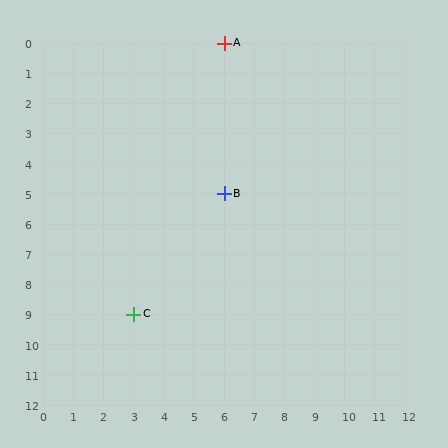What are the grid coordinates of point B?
Point B is at grid coordinates (6, 5).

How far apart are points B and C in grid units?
Points B and C are 3 columns and 4 rows apart (about 5.0 grid units diagonally).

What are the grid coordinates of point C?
Point C is at grid coordinates (3, 9).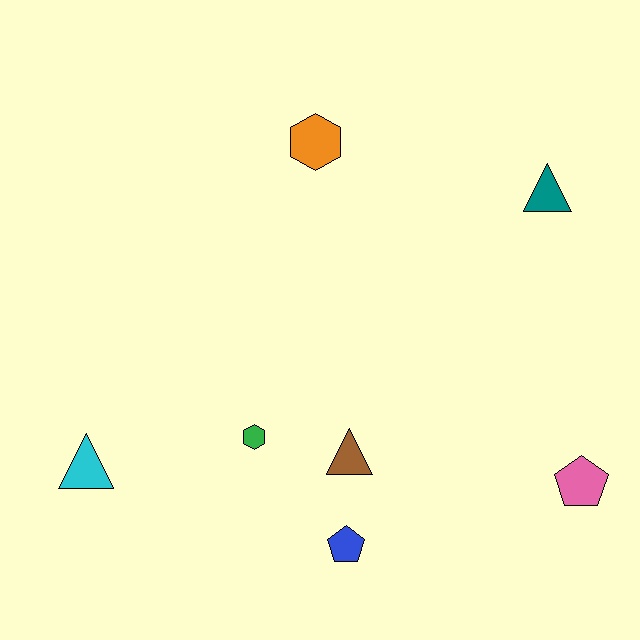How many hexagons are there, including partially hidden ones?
There are 2 hexagons.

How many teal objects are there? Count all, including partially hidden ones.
There is 1 teal object.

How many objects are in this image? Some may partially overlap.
There are 7 objects.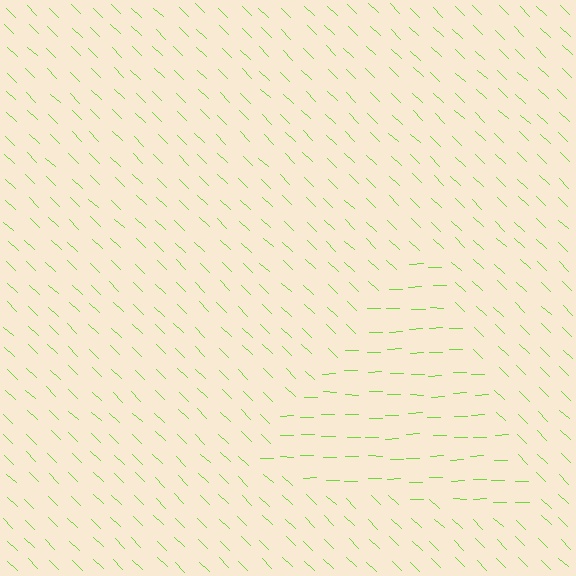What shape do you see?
I see a triangle.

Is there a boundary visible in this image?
Yes, there is a texture boundary formed by a change in line orientation.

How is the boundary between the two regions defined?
The boundary is defined purely by a change in line orientation (approximately 45 degrees difference). All lines are the same color and thickness.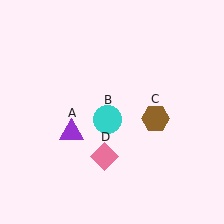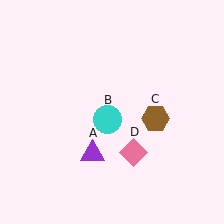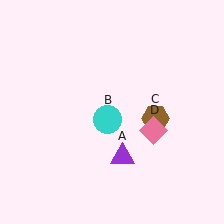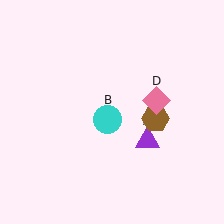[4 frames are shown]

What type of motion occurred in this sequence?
The purple triangle (object A), pink diamond (object D) rotated counterclockwise around the center of the scene.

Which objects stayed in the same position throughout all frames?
Cyan circle (object B) and brown hexagon (object C) remained stationary.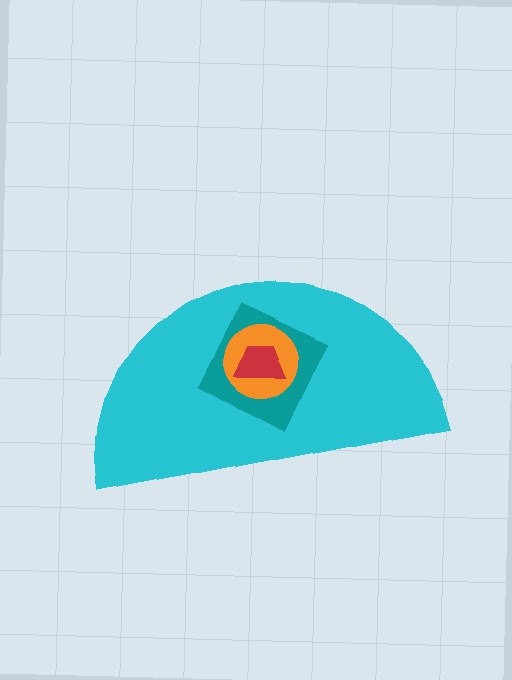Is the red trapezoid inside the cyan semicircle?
Yes.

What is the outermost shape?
The cyan semicircle.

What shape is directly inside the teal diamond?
The orange circle.